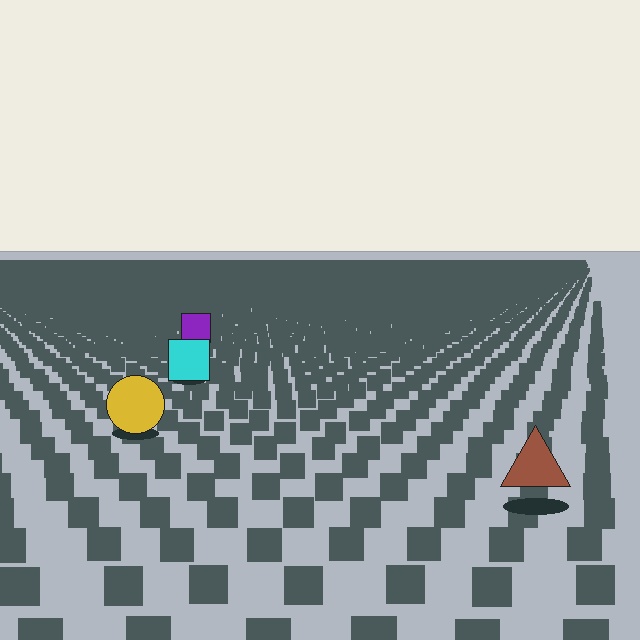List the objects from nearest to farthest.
From nearest to farthest: the brown triangle, the yellow circle, the cyan square, the purple square.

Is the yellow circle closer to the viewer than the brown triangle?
No. The brown triangle is closer — you can tell from the texture gradient: the ground texture is coarser near it.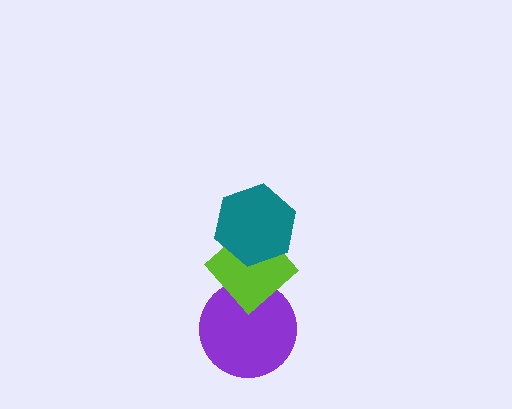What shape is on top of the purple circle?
The lime diamond is on top of the purple circle.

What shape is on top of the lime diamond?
The teal hexagon is on top of the lime diamond.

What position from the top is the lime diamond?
The lime diamond is 2nd from the top.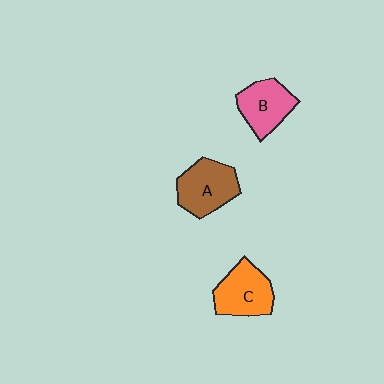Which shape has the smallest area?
Shape B (pink).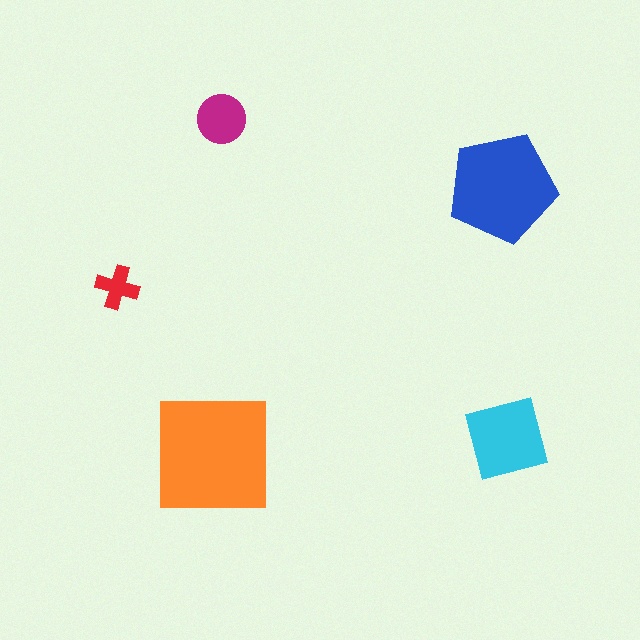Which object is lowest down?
The orange square is bottommost.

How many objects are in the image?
There are 5 objects in the image.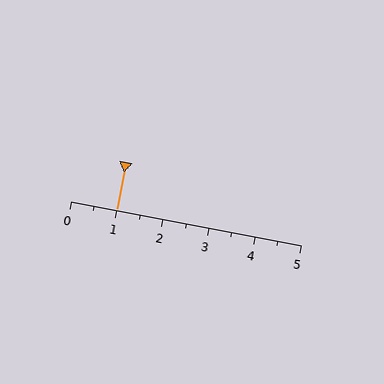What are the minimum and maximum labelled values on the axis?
The axis runs from 0 to 5.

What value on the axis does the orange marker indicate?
The marker indicates approximately 1.